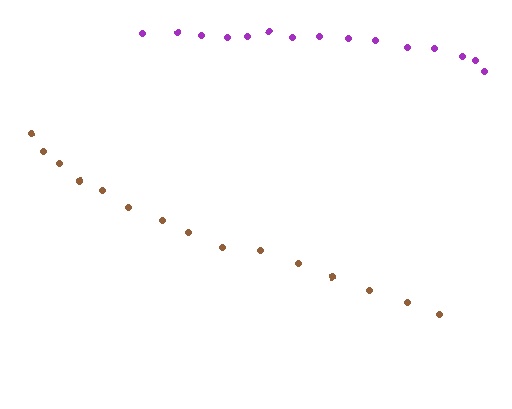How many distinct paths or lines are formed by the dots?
There are 2 distinct paths.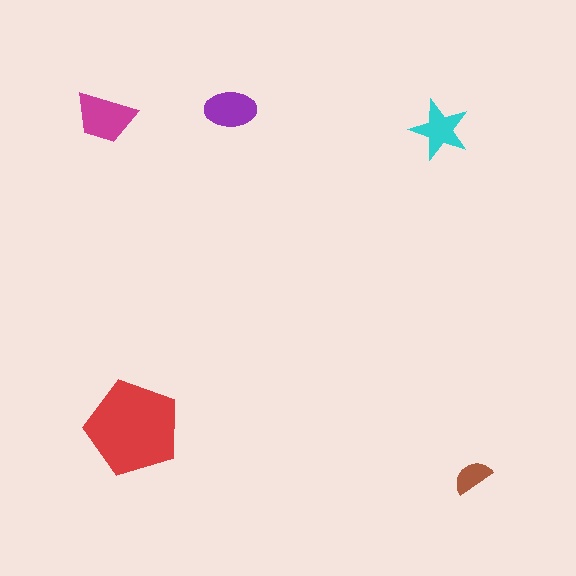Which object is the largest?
The red pentagon.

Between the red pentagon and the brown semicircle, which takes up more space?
The red pentagon.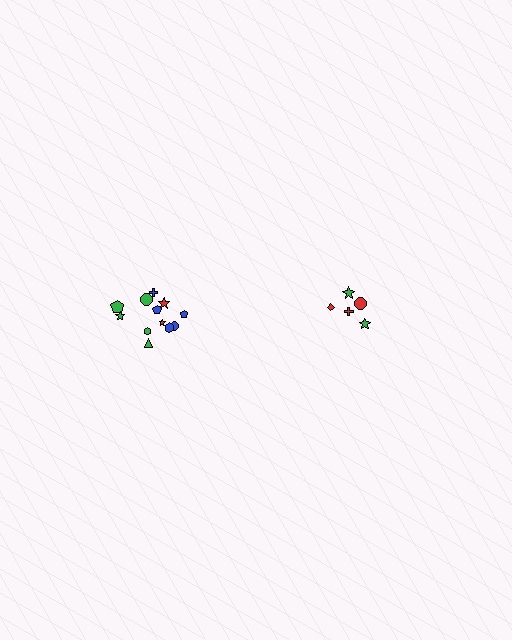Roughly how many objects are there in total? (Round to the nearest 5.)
Roughly 15 objects in total.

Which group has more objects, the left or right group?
The left group.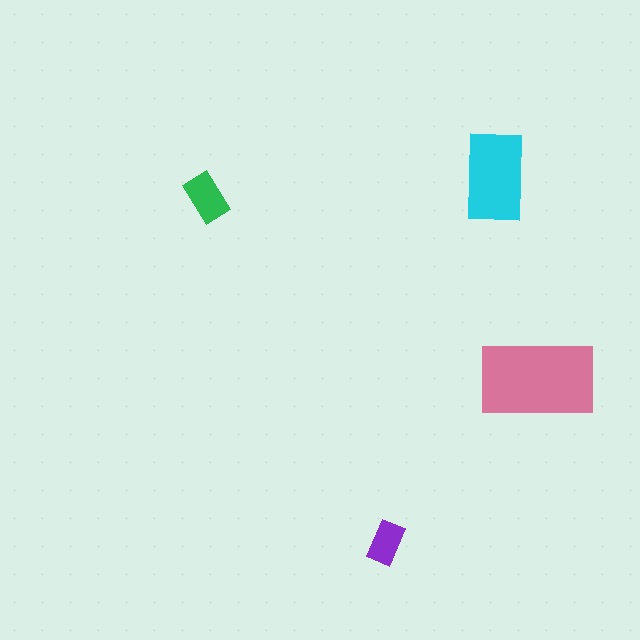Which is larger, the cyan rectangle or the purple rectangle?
The cyan one.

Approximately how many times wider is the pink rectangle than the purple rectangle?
About 2.5 times wider.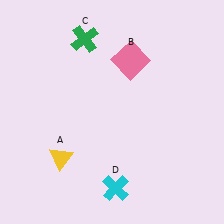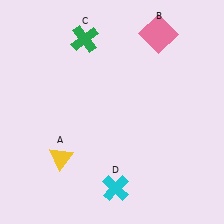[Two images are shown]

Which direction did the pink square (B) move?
The pink square (B) moved right.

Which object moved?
The pink square (B) moved right.